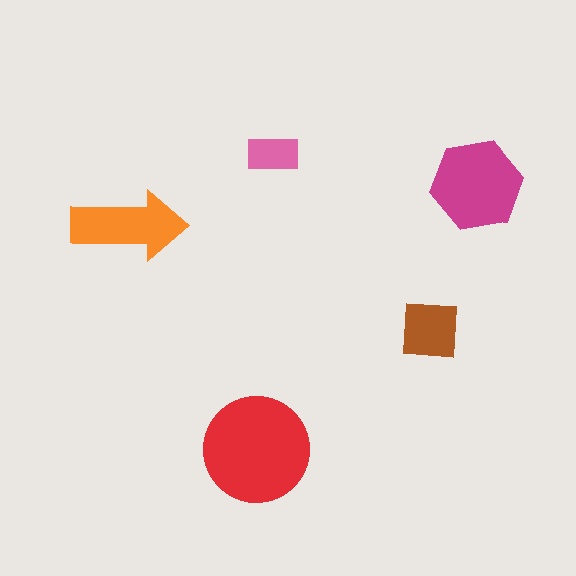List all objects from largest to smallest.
The red circle, the magenta hexagon, the orange arrow, the brown square, the pink rectangle.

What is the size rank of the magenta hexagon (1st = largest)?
2nd.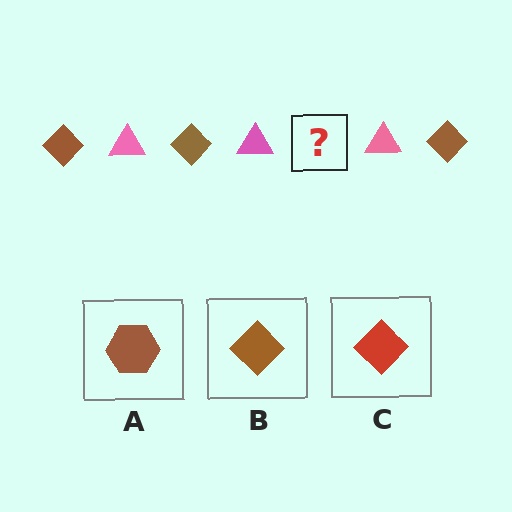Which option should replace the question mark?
Option B.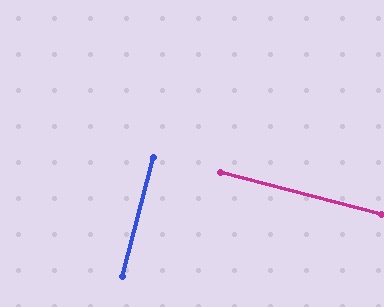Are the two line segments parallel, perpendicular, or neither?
Perpendicular — they meet at approximately 90°.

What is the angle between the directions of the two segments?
Approximately 90 degrees.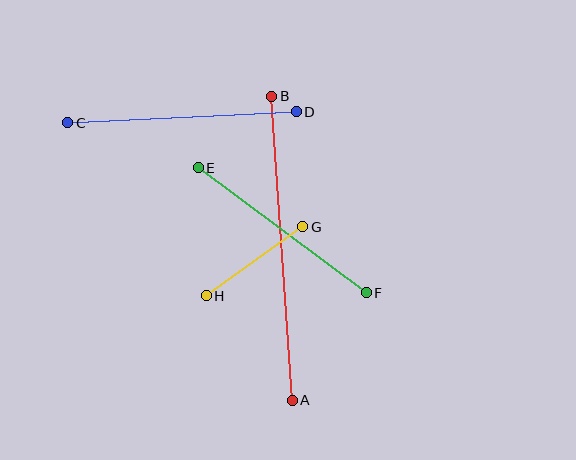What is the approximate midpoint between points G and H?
The midpoint is at approximately (255, 261) pixels.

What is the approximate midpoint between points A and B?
The midpoint is at approximately (282, 248) pixels.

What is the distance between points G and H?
The distance is approximately 118 pixels.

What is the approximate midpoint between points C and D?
The midpoint is at approximately (182, 117) pixels.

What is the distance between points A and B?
The distance is approximately 305 pixels.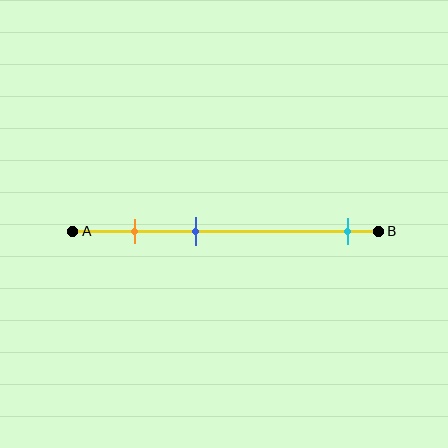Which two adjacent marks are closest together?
The orange and blue marks are the closest adjacent pair.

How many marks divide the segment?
There are 3 marks dividing the segment.